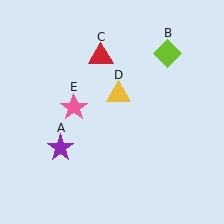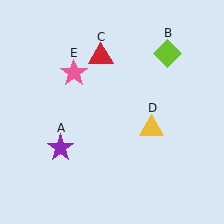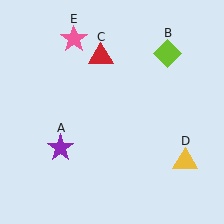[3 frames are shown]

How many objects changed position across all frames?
2 objects changed position: yellow triangle (object D), pink star (object E).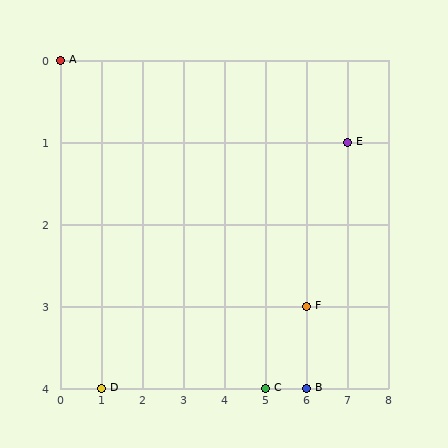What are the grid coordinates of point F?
Point F is at grid coordinates (6, 3).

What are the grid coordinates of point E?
Point E is at grid coordinates (7, 1).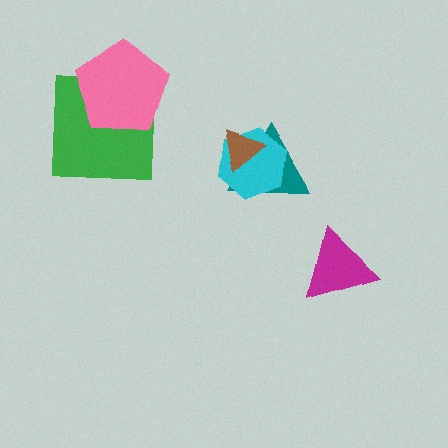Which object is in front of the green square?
The pink pentagon is in front of the green square.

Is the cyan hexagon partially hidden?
Yes, it is partially covered by another shape.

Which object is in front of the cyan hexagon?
The brown triangle is in front of the cyan hexagon.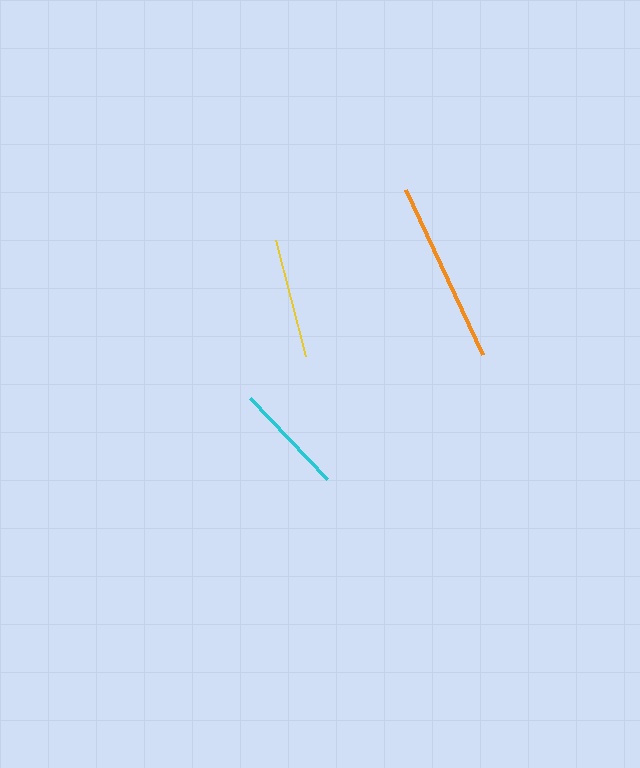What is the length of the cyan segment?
The cyan segment is approximately 112 pixels long.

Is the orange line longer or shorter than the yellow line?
The orange line is longer than the yellow line.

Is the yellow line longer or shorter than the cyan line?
The yellow line is longer than the cyan line.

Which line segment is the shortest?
The cyan line is the shortest at approximately 112 pixels.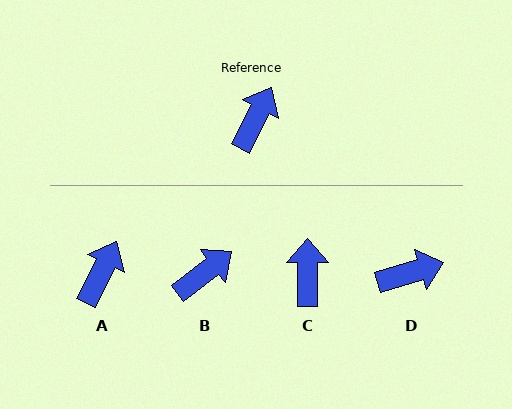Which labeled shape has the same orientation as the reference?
A.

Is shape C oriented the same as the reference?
No, it is off by about 27 degrees.